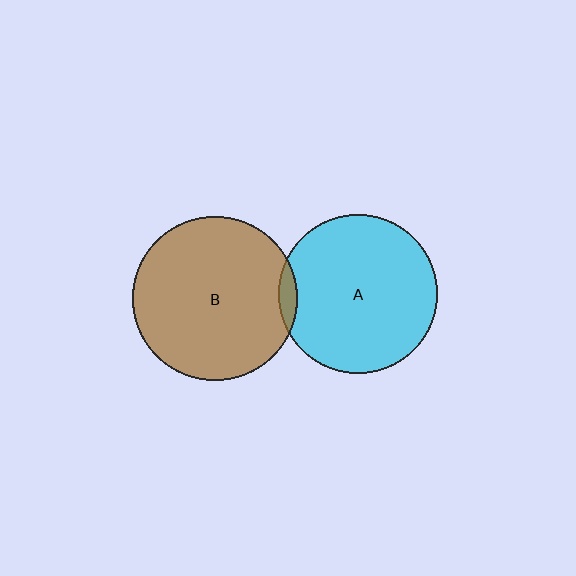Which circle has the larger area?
Circle B (brown).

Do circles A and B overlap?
Yes.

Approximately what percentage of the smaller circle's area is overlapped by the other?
Approximately 5%.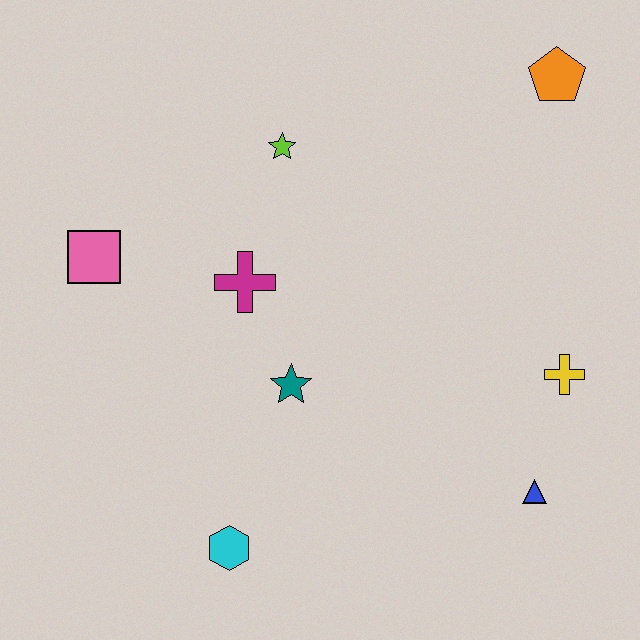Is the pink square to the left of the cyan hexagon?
Yes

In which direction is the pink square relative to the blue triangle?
The pink square is to the left of the blue triangle.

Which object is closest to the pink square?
The magenta cross is closest to the pink square.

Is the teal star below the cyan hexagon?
No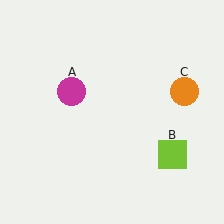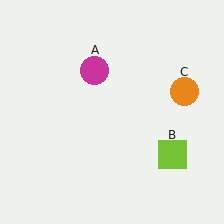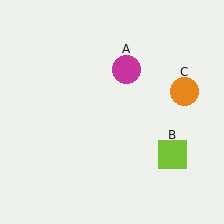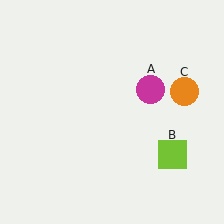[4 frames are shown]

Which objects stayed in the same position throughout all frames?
Lime square (object B) and orange circle (object C) remained stationary.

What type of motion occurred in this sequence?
The magenta circle (object A) rotated clockwise around the center of the scene.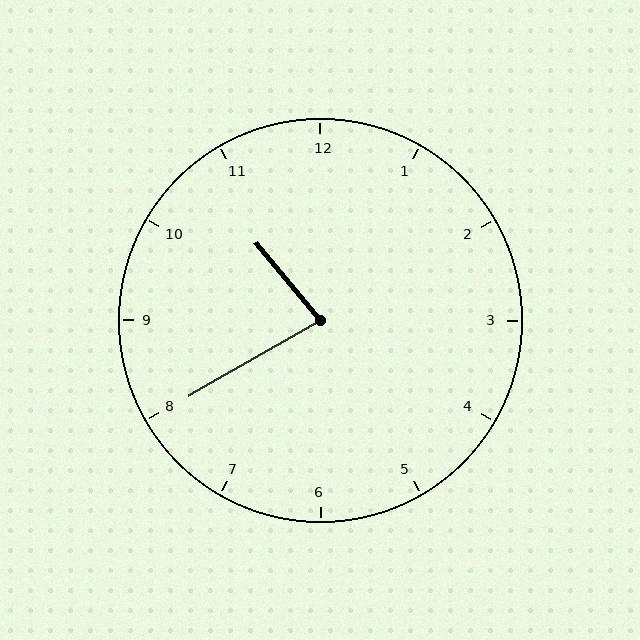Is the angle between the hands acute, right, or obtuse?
It is acute.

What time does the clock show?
10:40.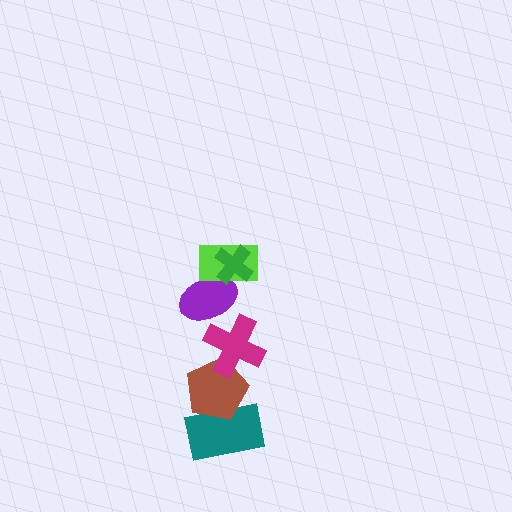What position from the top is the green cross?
The green cross is 1st from the top.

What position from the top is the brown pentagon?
The brown pentagon is 5th from the top.